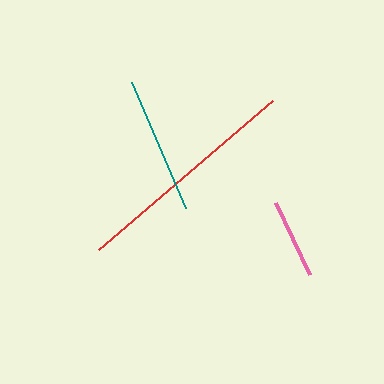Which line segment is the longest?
The red line is the longest at approximately 228 pixels.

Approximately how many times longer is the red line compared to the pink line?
The red line is approximately 2.9 times the length of the pink line.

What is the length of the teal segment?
The teal segment is approximately 138 pixels long.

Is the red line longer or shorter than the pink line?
The red line is longer than the pink line.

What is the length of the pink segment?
The pink segment is approximately 80 pixels long.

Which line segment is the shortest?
The pink line is the shortest at approximately 80 pixels.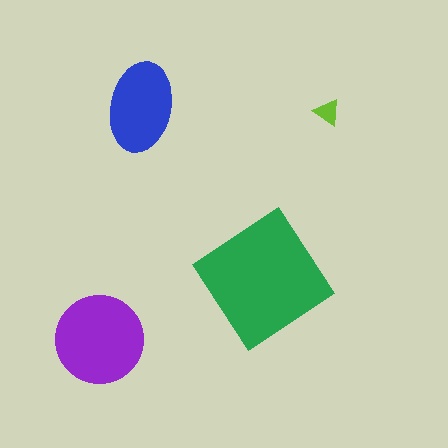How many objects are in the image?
There are 4 objects in the image.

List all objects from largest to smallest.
The green diamond, the purple circle, the blue ellipse, the lime triangle.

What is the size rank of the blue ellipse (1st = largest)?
3rd.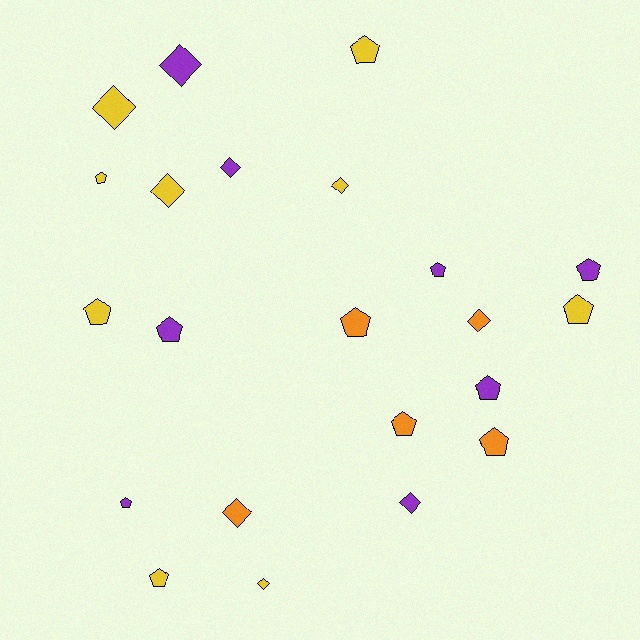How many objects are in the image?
There are 22 objects.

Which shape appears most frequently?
Pentagon, with 13 objects.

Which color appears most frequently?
Yellow, with 9 objects.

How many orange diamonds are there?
There are 2 orange diamonds.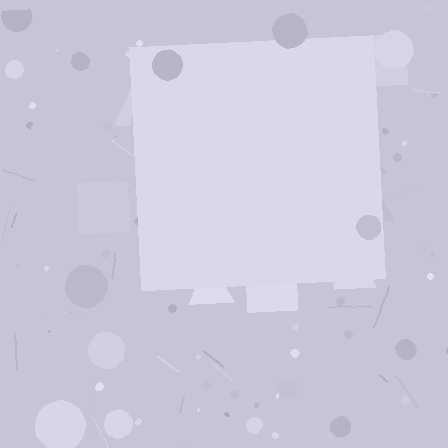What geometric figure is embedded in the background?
A square is embedded in the background.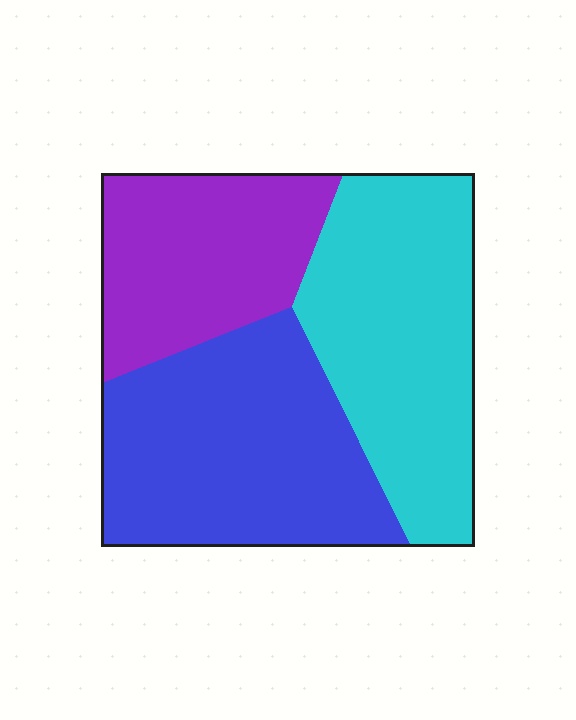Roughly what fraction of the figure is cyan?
Cyan covers around 35% of the figure.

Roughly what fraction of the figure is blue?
Blue covers about 40% of the figure.